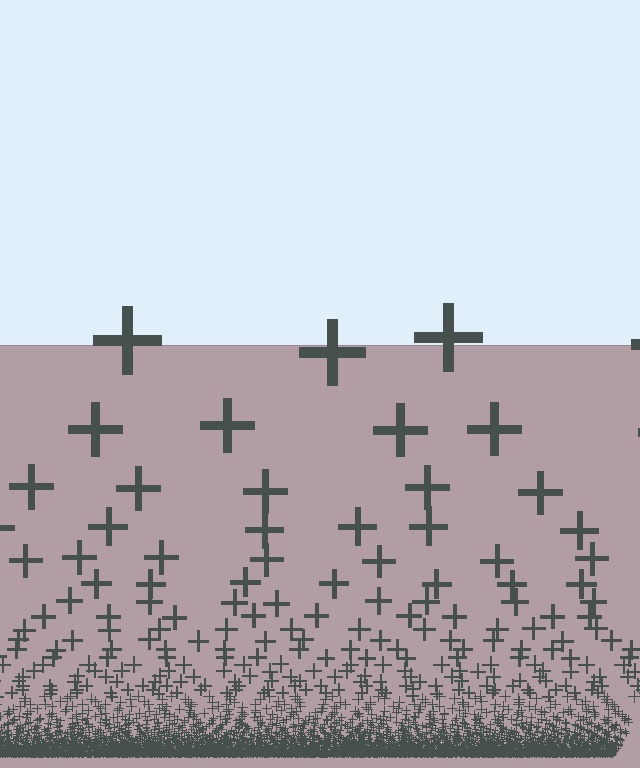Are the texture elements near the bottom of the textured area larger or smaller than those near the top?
Smaller. The gradient is inverted — elements near the bottom are smaller and denser.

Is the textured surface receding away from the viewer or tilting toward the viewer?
The surface appears to tilt toward the viewer. Texture elements get larger and sparser toward the top.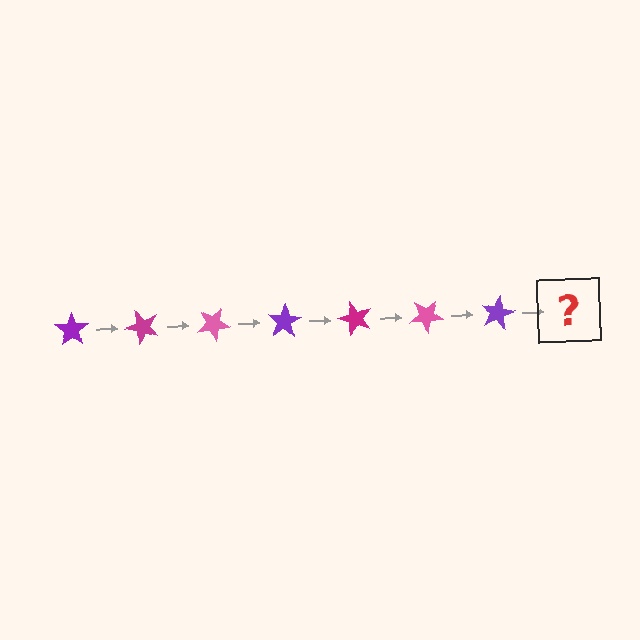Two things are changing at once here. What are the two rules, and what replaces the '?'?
The two rules are that it rotates 50 degrees each step and the color cycles through purple, magenta, and pink. The '?' should be a magenta star, rotated 350 degrees from the start.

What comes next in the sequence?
The next element should be a magenta star, rotated 350 degrees from the start.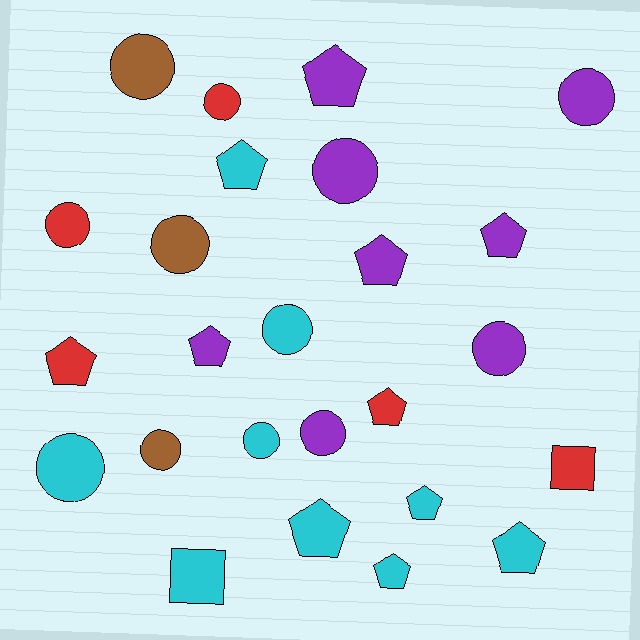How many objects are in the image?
There are 25 objects.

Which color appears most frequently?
Cyan, with 9 objects.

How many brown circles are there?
There are 3 brown circles.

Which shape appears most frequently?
Circle, with 12 objects.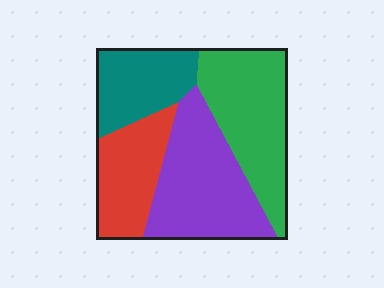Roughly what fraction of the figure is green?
Green takes up about one third (1/3) of the figure.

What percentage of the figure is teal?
Teal covers roughly 20% of the figure.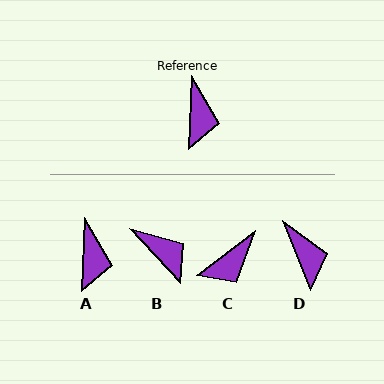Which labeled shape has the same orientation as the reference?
A.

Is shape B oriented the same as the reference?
No, it is off by about 45 degrees.